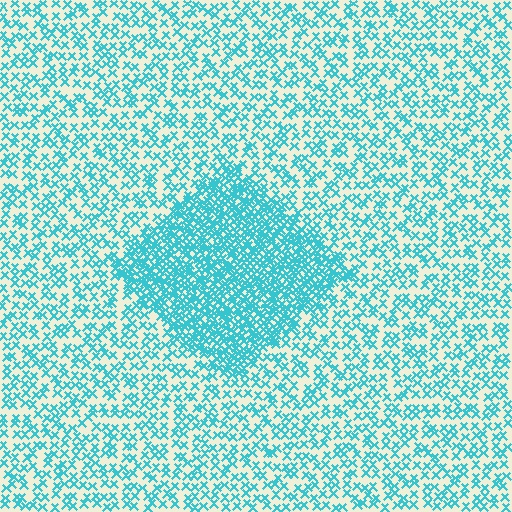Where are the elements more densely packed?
The elements are more densely packed inside the diamond boundary.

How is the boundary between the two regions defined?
The boundary is defined by a change in element density (approximately 2.4x ratio). All elements are the same color, size, and shape.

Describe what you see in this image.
The image contains small cyan elements arranged at two different densities. A diamond-shaped region is visible where the elements are more densely packed than the surrounding area.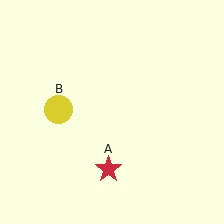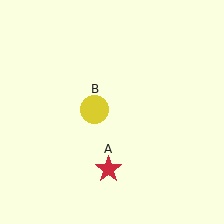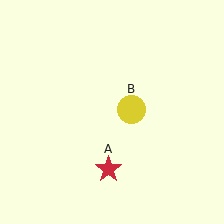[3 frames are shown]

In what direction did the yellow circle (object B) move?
The yellow circle (object B) moved right.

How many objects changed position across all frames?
1 object changed position: yellow circle (object B).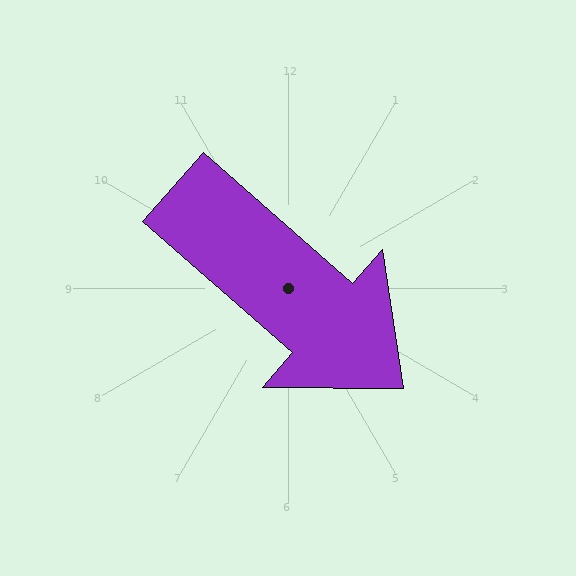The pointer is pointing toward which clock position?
Roughly 4 o'clock.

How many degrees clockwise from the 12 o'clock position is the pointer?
Approximately 131 degrees.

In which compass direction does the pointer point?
Southeast.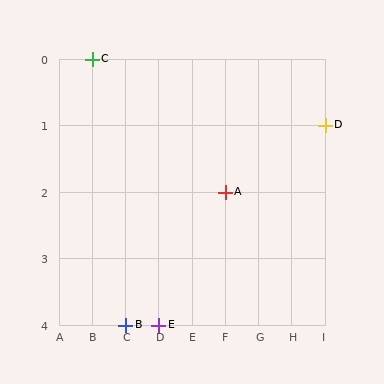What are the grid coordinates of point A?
Point A is at grid coordinates (F, 2).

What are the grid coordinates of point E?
Point E is at grid coordinates (D, 4).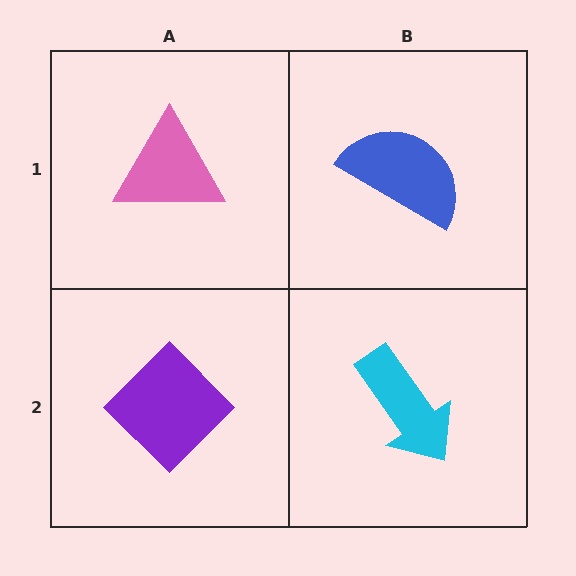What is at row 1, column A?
A pink triangle.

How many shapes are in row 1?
2 shapes.